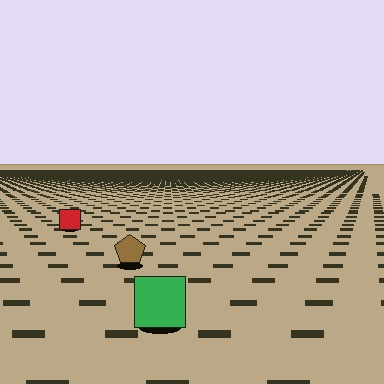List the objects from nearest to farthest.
From nearest to farthest: the green square, the brown pentagon, the red square.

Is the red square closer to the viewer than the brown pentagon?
No. The brown pentagon is closer — you can tell from the texture gradient: the ground texture is coarser near it.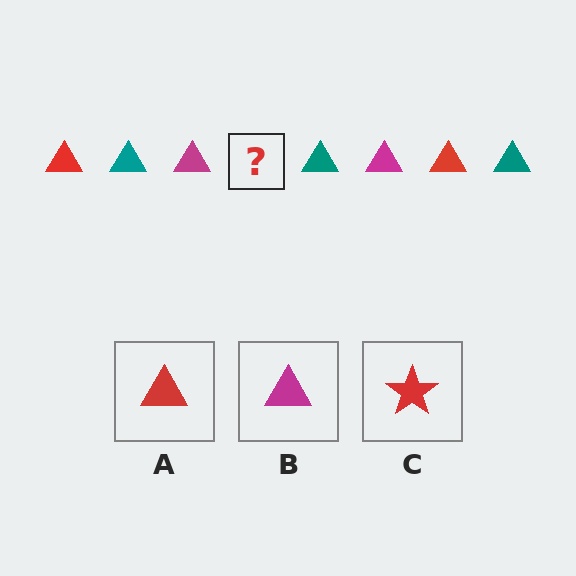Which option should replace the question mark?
Option A.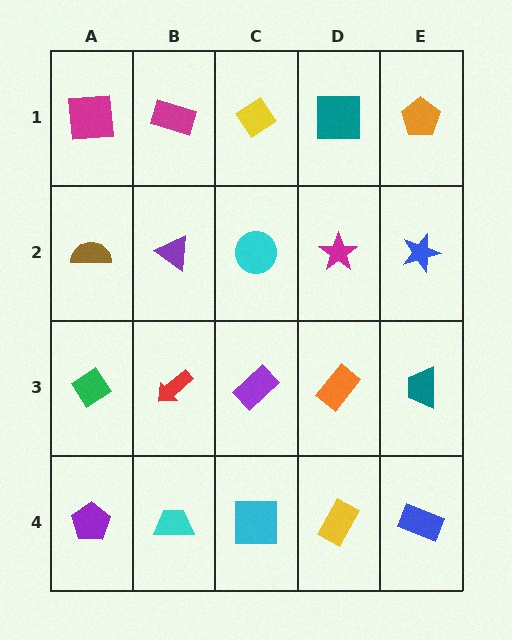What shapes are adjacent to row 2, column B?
A magenta rectangle (row 1, column B), a red arrow (row 3, column B), a brown semicircle (row 2, column A), a cyan circle (row 2, column C).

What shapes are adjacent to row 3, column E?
A blue star (row 2, column E), a blue rectangle (row 4, column E), an orange rectangle (row 3, column D).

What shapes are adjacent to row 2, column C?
A yellow diamond (row 1, column C), a purple rectangle (row 3, column C), a purple triangle (row 2, column B), a magenta star (row 2, column D).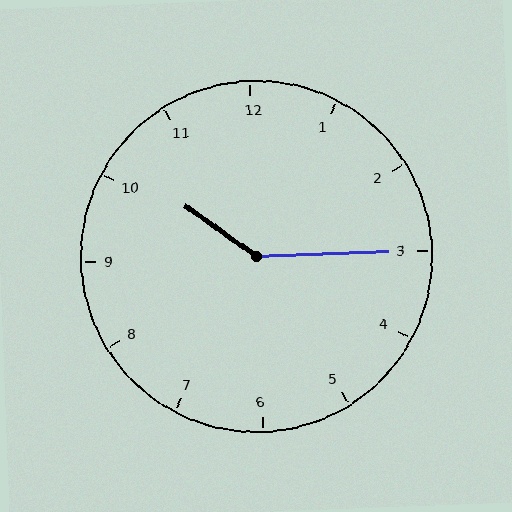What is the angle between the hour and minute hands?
Approximately 142 degrees.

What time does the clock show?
10:15.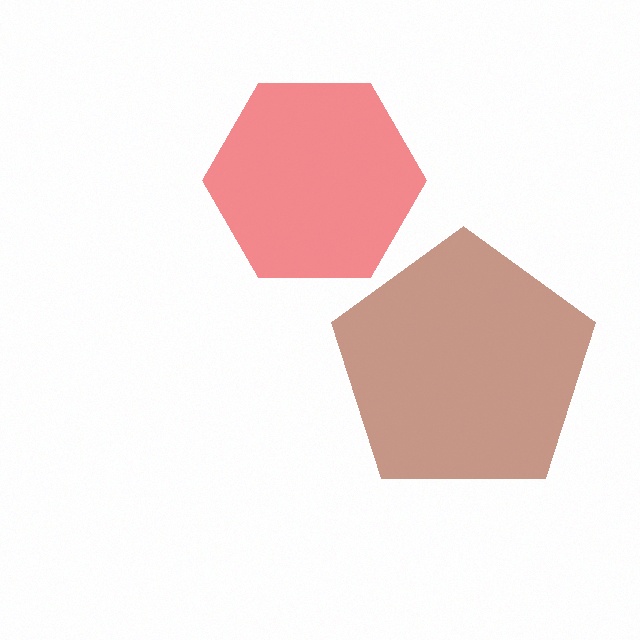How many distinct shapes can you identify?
There are 2 distinct shapes: a red hexagon, a brown pentagon.